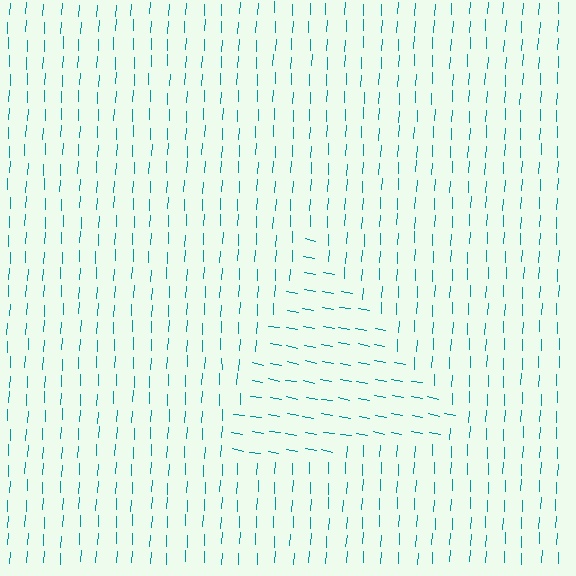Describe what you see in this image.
The image is filled with small teal line segments. A triangle region in the image has lines oriented differently from the surrounding lines, creating a visible texture boundary.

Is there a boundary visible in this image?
Yes, there is a texture boundary formed by a change in line orientation.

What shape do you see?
I see a triangle.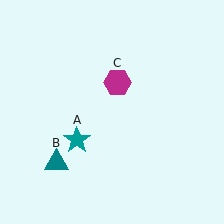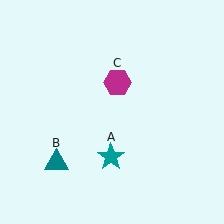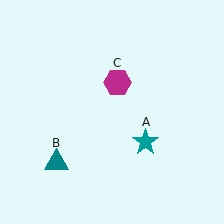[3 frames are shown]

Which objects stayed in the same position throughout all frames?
Teal triangle (object B) and magenta hexagon (object C) remained stationary.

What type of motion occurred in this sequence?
The teal star (object A) rotated counterclockwise around the center of the scene.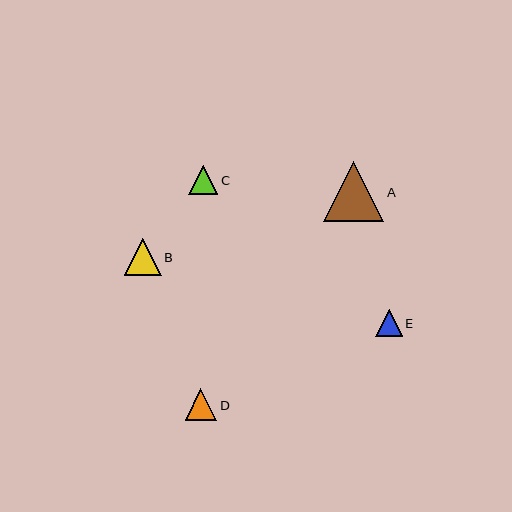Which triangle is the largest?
Triangle A is the largest with a size of approximately 60 pixels.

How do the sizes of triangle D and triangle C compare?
Triangle D and triangle C are approximately the same size.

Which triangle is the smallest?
Triangle E is the smallest with a size of approximately 27 pixels.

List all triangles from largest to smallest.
From largest to smallest: A, B, D, C, E.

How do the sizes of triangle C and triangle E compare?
Triangle C and triangle E are approximately the same size.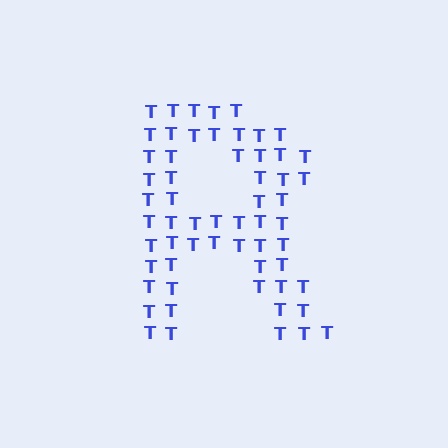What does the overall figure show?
The overall figure shows the letter R.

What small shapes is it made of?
It is made of small letter T's.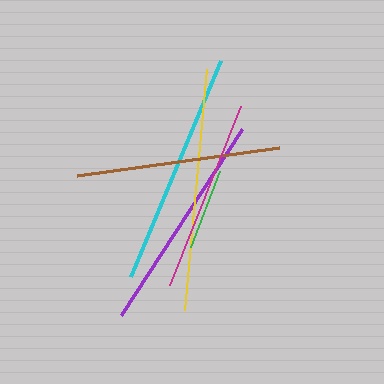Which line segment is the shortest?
The green line is the shortest at approximately 81 pixels.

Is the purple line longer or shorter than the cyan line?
The cyan line is longer than the purple line.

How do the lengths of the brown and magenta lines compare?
The brown and magenta lines are approximately the same length.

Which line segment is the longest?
The yellow line is the longest at approximately 242 pixels.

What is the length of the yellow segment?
The yellow segment is approximately 242 pixels long.